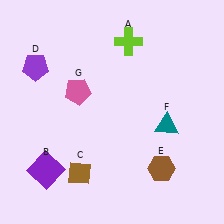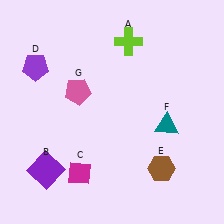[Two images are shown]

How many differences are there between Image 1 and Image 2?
There is 1 difference between the two images.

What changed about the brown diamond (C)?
In Image 1, C is brown. In Image 2, it changed to magenta.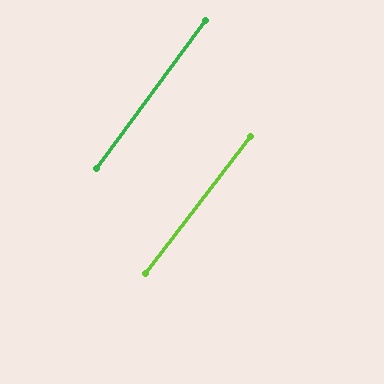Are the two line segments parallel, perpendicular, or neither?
Parallel — their directions differ by only 0.8°.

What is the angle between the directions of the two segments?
Approximately 1 degree.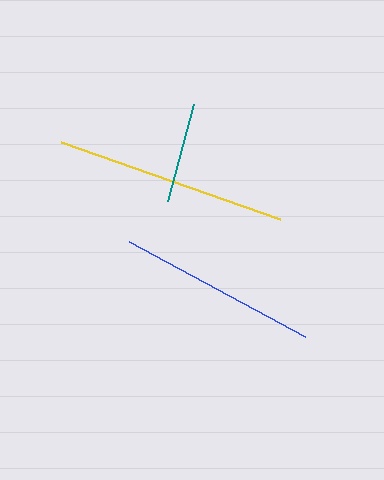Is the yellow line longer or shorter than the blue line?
The yellow line is longer than the blue line.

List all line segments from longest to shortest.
From longest to shortest: yellow, blue, teal.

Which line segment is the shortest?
The teal line is the shortest at approximately 101 pixels.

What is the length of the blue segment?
The blue segment is approximately 201 pixels long.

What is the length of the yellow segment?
The yellow segment is approximately 232 pixels long.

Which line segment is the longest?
The yellow line is the longest at approximately 232 pixels.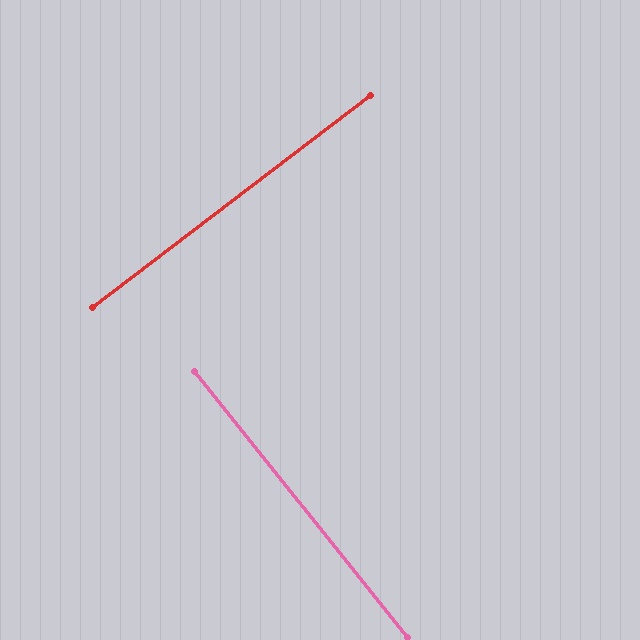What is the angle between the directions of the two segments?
Approximately 89 degrees.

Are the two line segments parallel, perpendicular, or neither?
Perpendicular — they meet at approximately 89°.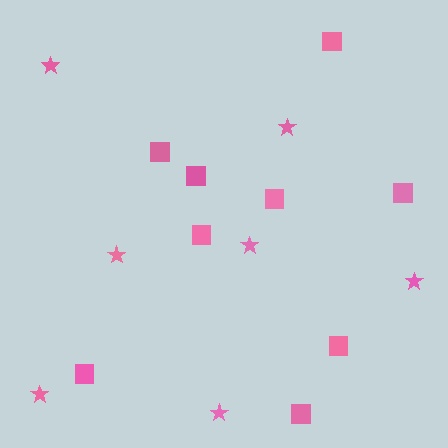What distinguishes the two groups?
There are 2 groups: one group of stars (7) and one group of squares (9).